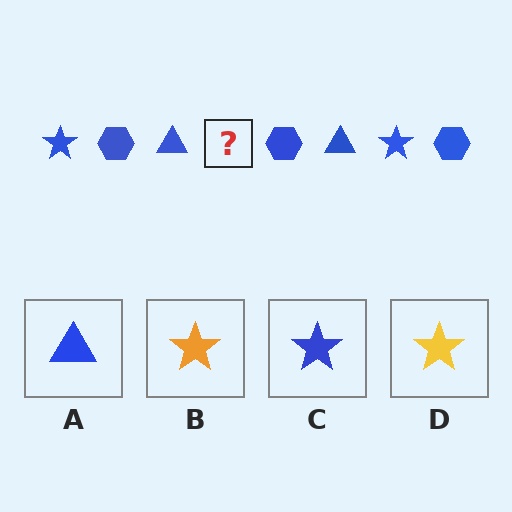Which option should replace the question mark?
Option C.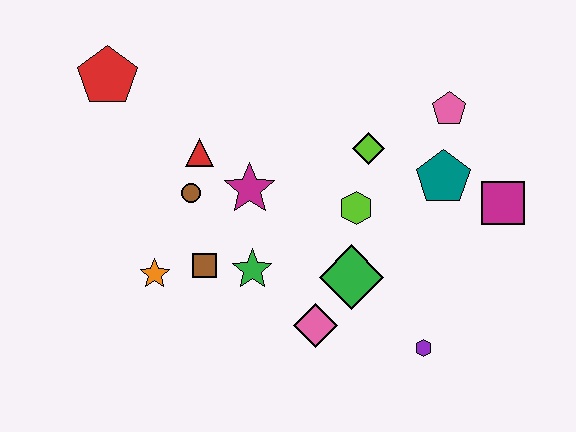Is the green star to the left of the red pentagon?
No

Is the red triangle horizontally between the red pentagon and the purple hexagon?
Yes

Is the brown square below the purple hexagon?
No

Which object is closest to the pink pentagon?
The teal pentagon is closest to the pink pentagon.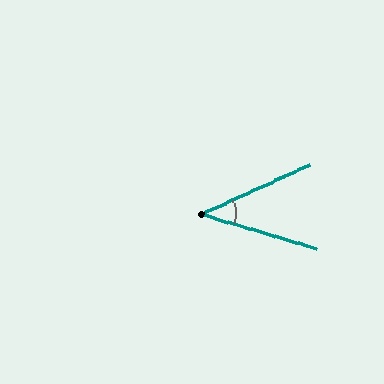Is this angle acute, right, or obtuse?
It is acute.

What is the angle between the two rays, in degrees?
Approximately 41 degrees.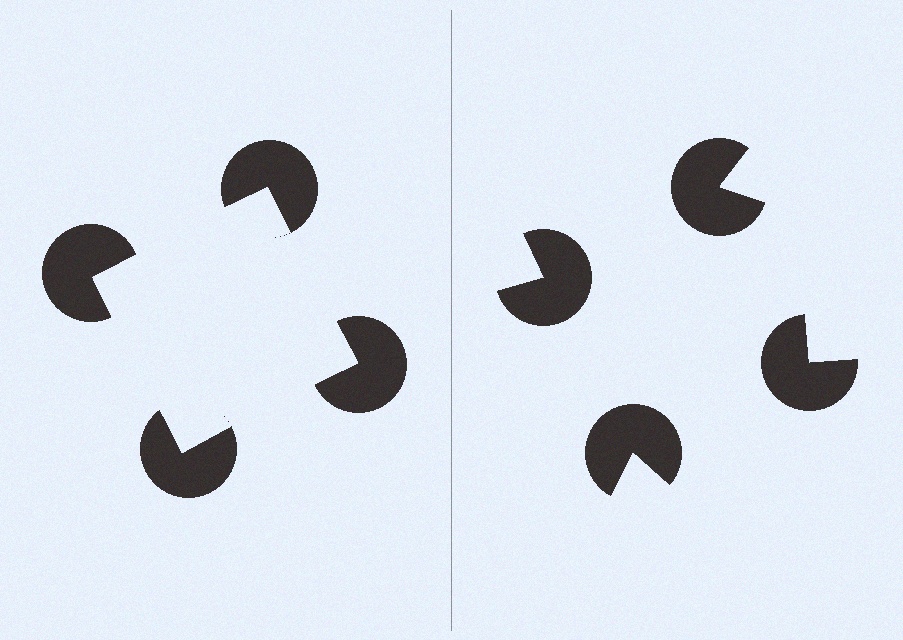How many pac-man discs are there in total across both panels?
8 — 4 on each side.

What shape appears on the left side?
An illusory square.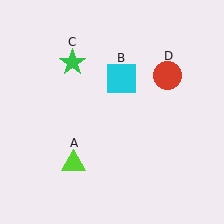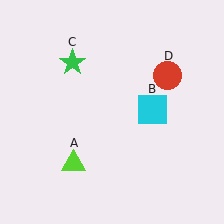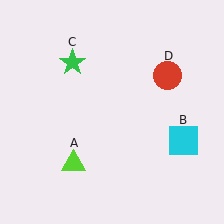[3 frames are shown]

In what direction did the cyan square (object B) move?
The cyan square (object B) moved down and to the right.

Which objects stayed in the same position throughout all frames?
Lime triangle (object A) and green star (object C) and red circle (object D) remained stationary.